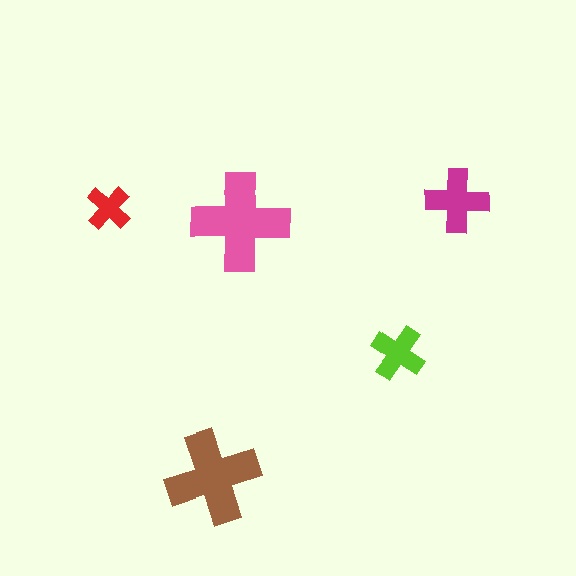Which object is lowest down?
The brown cross is bottommost.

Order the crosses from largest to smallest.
the pink one, the brown one, the magenta one, the lime one, the red one.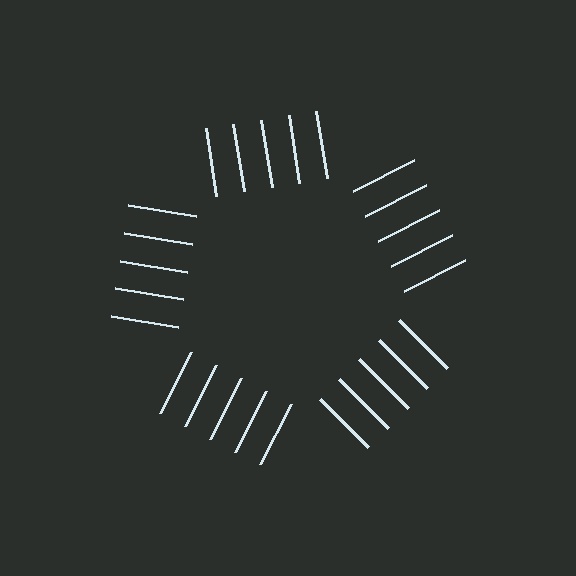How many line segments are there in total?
25 — 5 along each of the 5 edges.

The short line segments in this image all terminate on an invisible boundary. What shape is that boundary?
An illusory pentagon — the line segments terminate on its edges but no continuous stroke is drawn.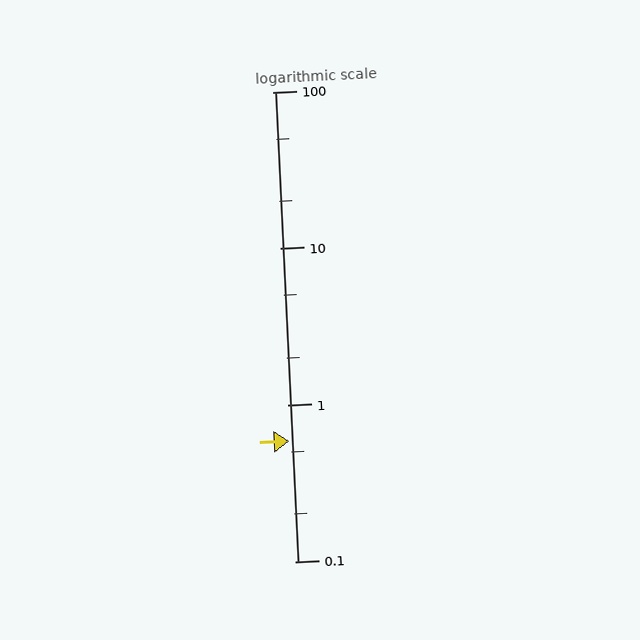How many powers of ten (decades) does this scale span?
The scale spans 3 decades, from 0.1 to 100.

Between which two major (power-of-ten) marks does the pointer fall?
The pointer is between 0.1 and 1.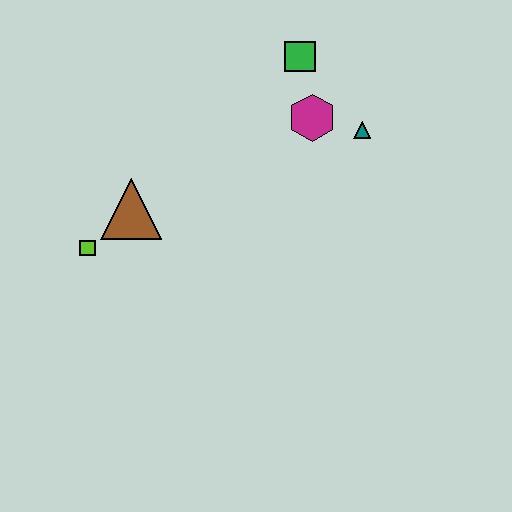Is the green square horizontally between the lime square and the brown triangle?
No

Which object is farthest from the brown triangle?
The teal triangle is farthest from the brown triangle.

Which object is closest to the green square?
The magenta hexagon is closest to the green square.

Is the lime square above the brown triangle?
No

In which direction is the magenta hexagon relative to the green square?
The magenta hexagon is below the green square.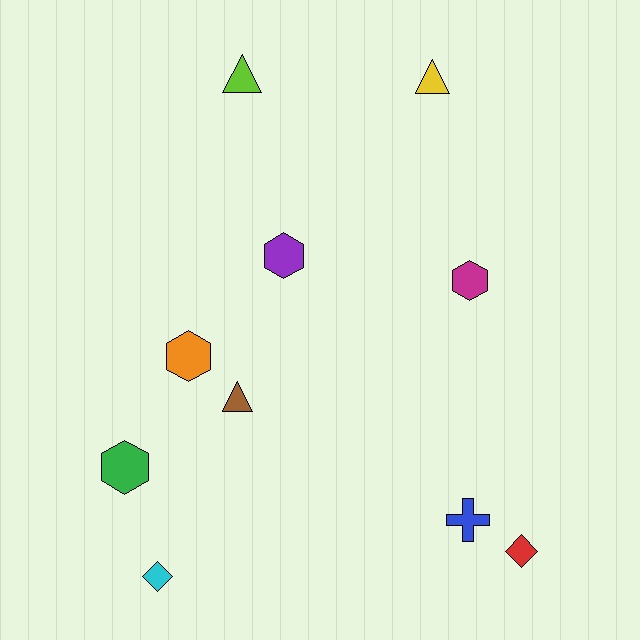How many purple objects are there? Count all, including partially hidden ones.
There is 1 purple object.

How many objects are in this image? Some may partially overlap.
There are 10 objects.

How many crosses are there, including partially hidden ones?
There is 1 cross.